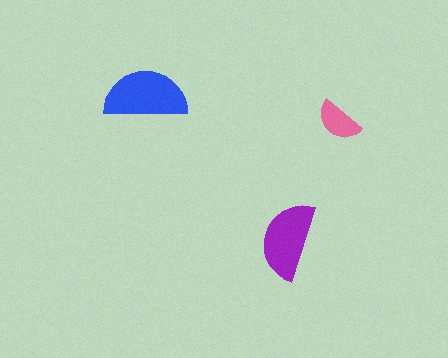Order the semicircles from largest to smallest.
the blue one, the purple one, the pink one.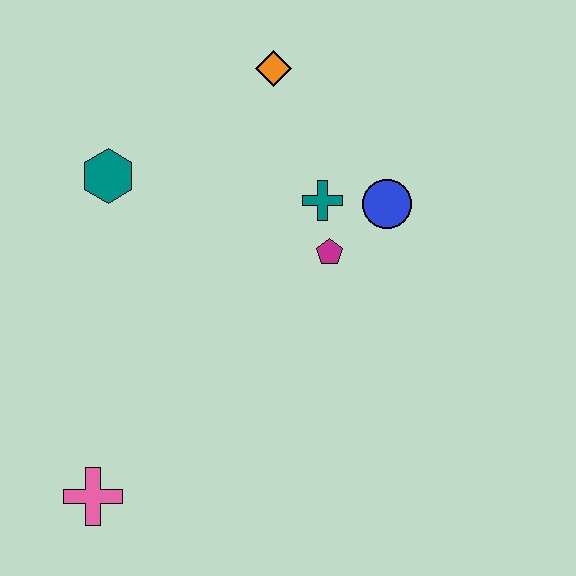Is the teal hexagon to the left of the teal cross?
Yes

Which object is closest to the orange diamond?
The teal cross is closest to the orange diamond.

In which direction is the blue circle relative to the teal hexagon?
The blue circle is to the right of the teal hexagon.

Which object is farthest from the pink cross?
The orange diamond is farthest from the pink cross.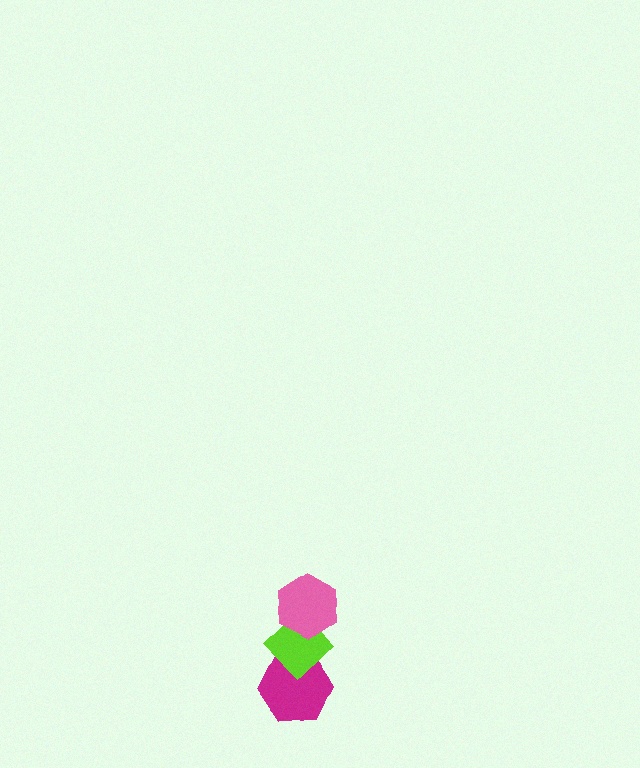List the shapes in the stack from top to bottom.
From top to bottom: the pink hexagon, the lime diamond, the magenta hexagon.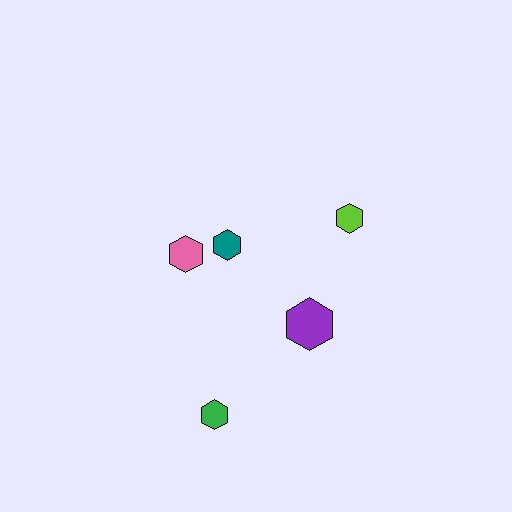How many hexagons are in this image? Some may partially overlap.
There are 5 hexagons.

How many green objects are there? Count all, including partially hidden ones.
There is 1 green object.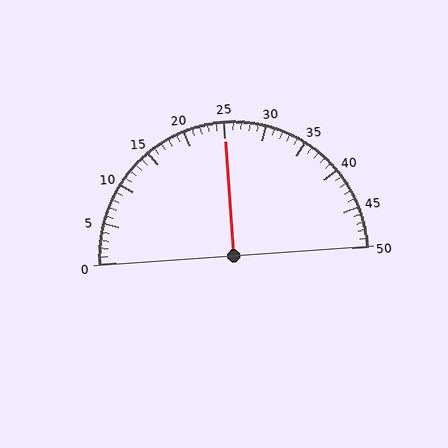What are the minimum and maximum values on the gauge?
The gauge ranges from 0 to 50.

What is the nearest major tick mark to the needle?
The nearest major tick mark is 25.